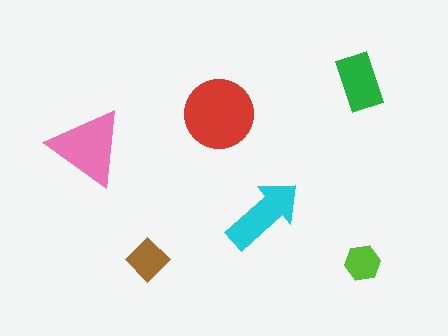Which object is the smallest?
The lime hexagon.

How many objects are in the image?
There are 6 objects in the image.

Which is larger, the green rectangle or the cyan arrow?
The cyan arrow.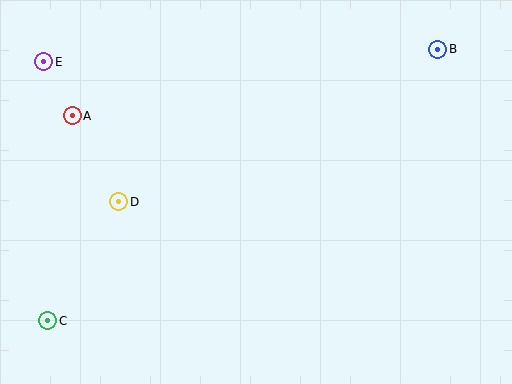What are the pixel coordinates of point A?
Point A is at (72, 116).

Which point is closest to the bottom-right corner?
Point B is closest to the bottom-right corner.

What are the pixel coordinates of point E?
Point E is at (44, 62).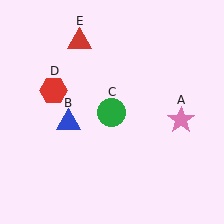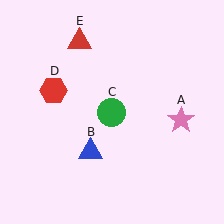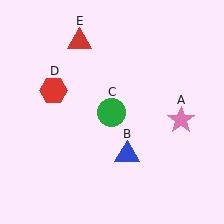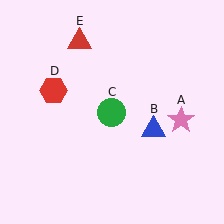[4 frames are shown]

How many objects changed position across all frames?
1 object changed position: blue triangle (object B).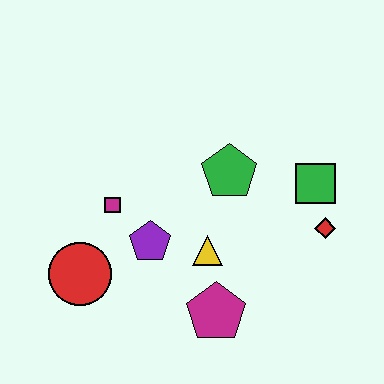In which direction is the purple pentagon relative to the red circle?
The purple pentagon is to the right of the red circle.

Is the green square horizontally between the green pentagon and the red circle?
No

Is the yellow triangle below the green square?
Yes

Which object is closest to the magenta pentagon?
The yellow triangle is closest to the magenta pentagon.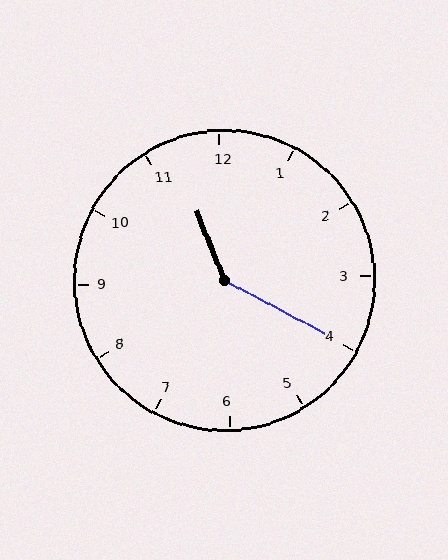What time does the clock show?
11:20.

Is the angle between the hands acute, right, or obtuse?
It is obtuse.